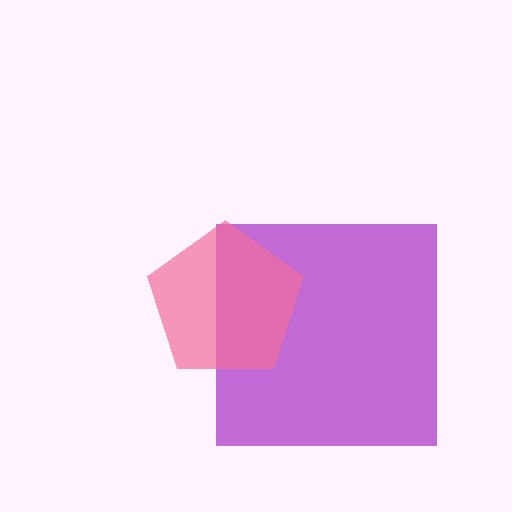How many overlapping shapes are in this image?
There are 2 overlapping shapes in the image.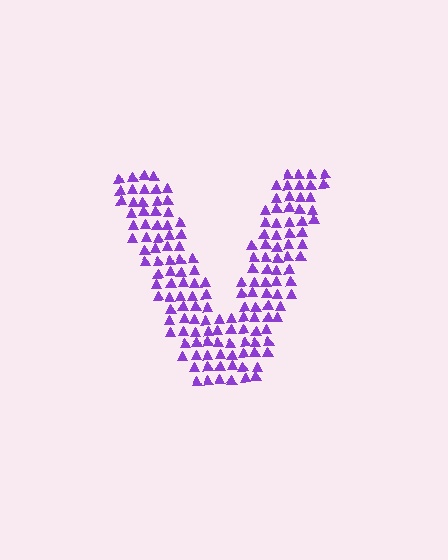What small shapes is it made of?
It is made of small triangles.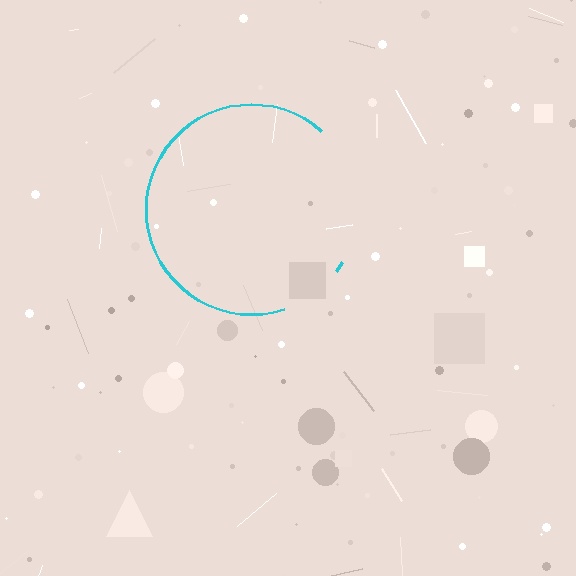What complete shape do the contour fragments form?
The contour fragments form a circle.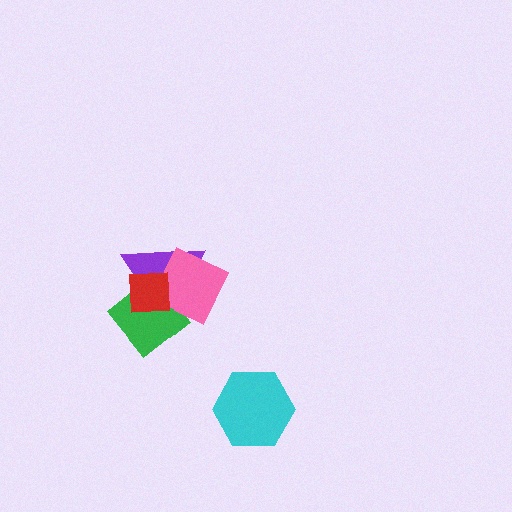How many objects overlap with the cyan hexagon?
0 objects overlap with the cyan hexagon.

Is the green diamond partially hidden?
Yes, it is partially covered by another shape.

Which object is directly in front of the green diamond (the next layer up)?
The pink square is directly in front of the green diamond.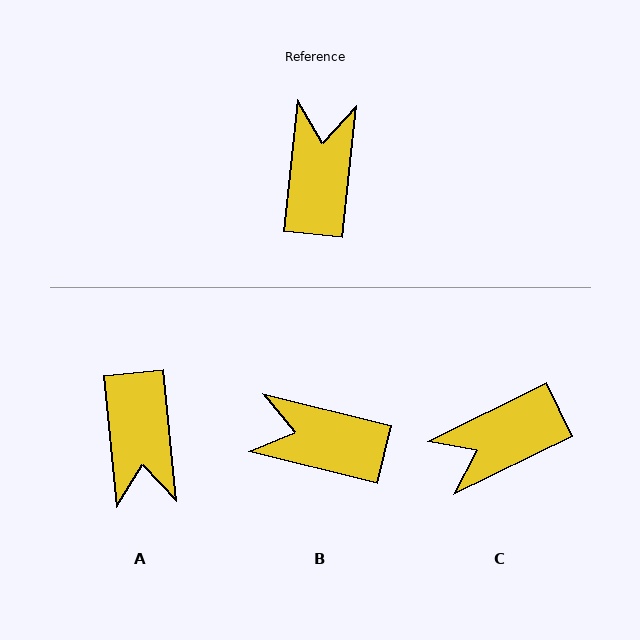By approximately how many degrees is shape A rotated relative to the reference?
Approximately 169 degrees clockwise.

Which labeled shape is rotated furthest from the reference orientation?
A, about 169 degrees away.